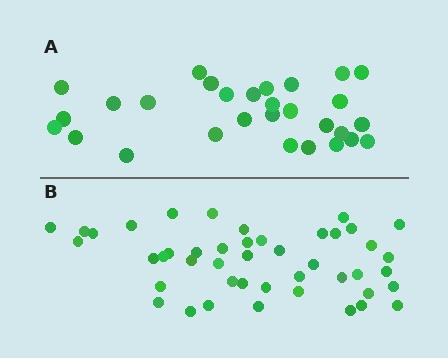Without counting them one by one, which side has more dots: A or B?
Region B (the bottom region) has more dots.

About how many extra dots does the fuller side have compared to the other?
Region B has approximately 15 more dots than region A.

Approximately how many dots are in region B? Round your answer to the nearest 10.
About 40 dots. (The exact count is 45, which rounds to 40.)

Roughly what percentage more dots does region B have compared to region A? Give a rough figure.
About 55% more.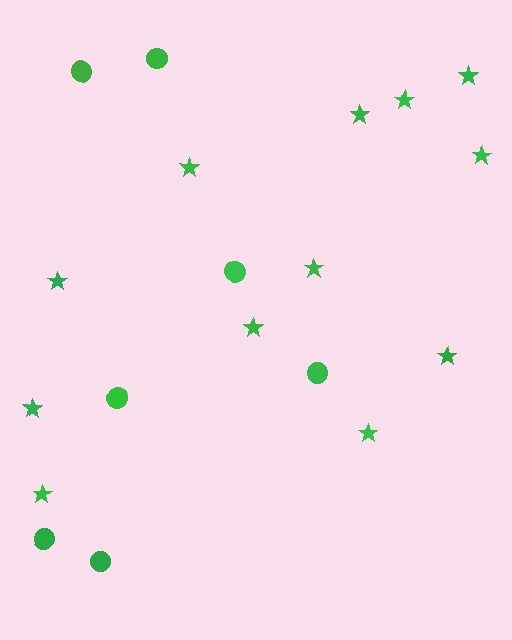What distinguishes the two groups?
There are 2 groups: one group of circles (7) and one group of stars (12).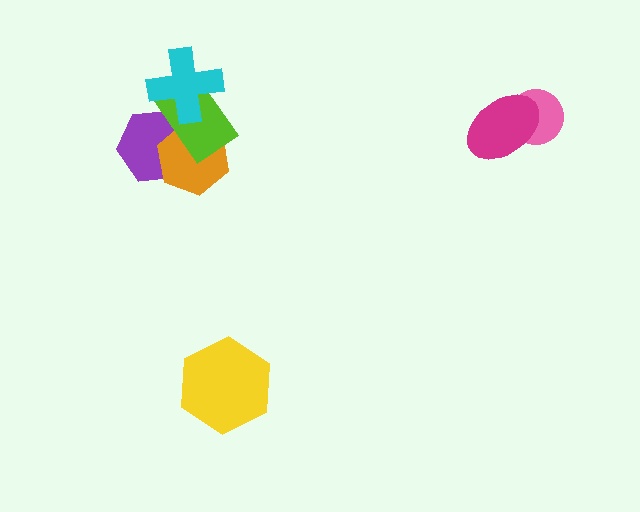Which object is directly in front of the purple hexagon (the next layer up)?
The orange hexagon is directly in front of the purple hexagon.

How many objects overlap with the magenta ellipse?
1 object overlaps with the magenta ellipse.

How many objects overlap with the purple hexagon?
3 objects overlap with the purple hexagon.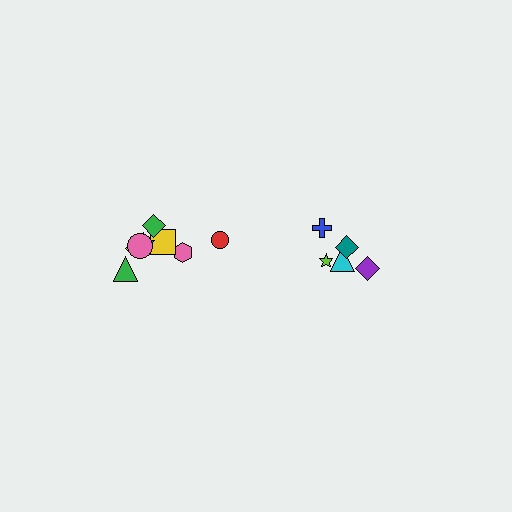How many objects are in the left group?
There are 8 objects.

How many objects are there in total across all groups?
There are 13 objects.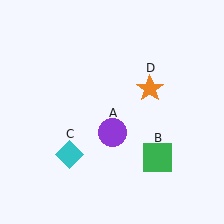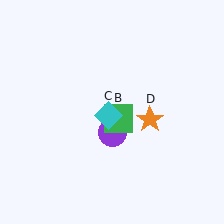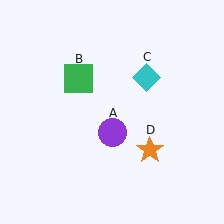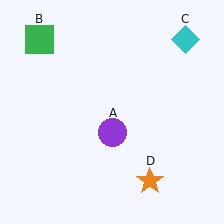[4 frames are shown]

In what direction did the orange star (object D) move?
The orange star (object D) moved down.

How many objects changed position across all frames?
3 objects changed position: green square (object B), cyan diamond (object C), orange star (object D).